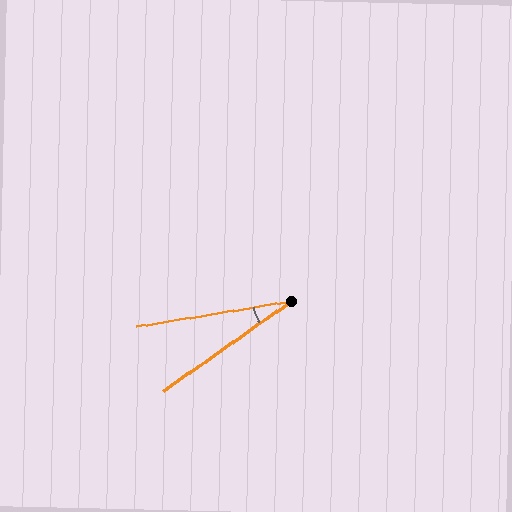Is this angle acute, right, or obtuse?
It is acute.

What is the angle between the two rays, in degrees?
Approximately 26 degrees.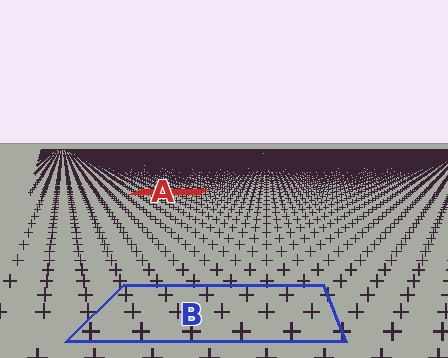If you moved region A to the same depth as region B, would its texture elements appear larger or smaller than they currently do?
They would appear larger. At a closer depth, the same texture elements are projected at a bigger on-screen size.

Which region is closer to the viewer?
Region B is closer. The texture elements there are larger and more spread out.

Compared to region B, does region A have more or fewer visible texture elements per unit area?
Region A has more texture elements per unit area — they are packed more densely because it is farther away.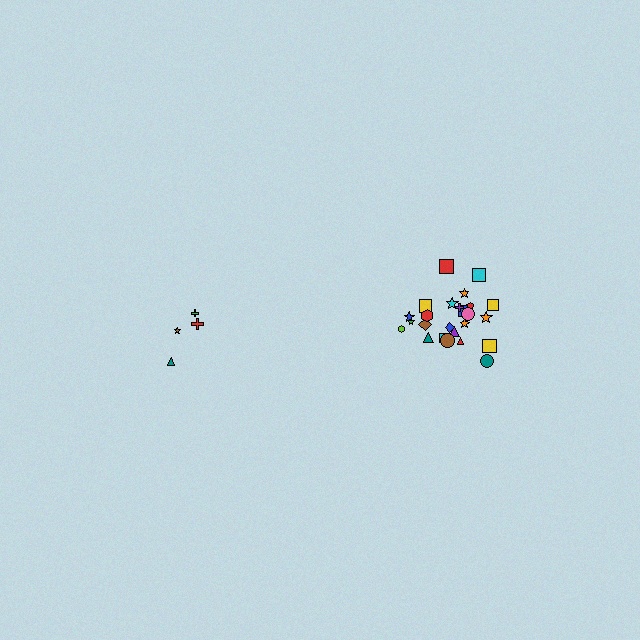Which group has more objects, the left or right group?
The right group.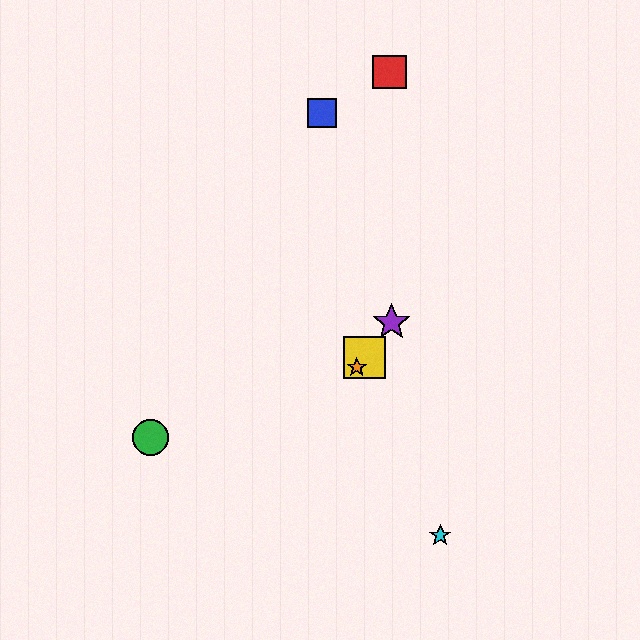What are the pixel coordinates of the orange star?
The orange star is at (357, 367).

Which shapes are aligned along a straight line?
The yellow square, the purple star, the orange star are aligned along a straight line.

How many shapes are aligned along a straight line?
3 shapes (the yellow square, the purple star, the orange star) are aligned along a straight line.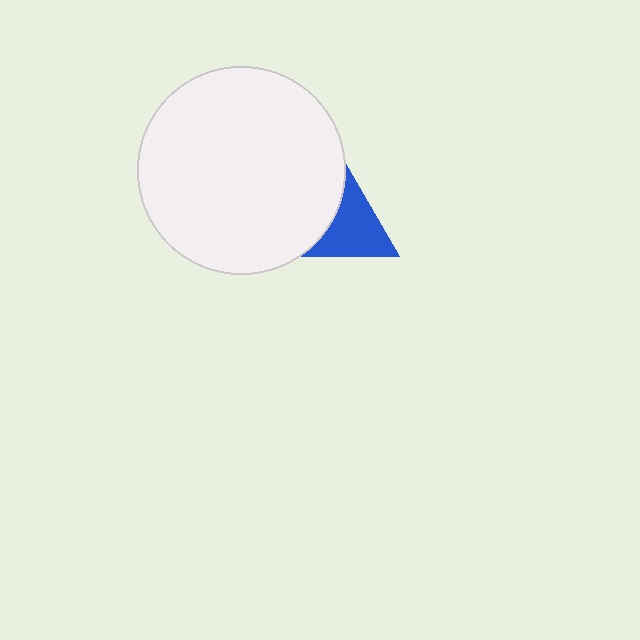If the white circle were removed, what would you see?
You would see the complete blue triangle.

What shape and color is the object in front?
The object in front is a white circle.